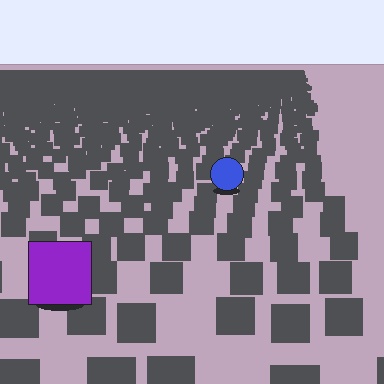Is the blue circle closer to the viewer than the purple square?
No. The purple square is closer — you can tell from the texture gradient: the ground texture is coarser near it.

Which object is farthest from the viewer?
The blue circle is farthest from the viewer. It appears smaller and the ground texture around it is denser.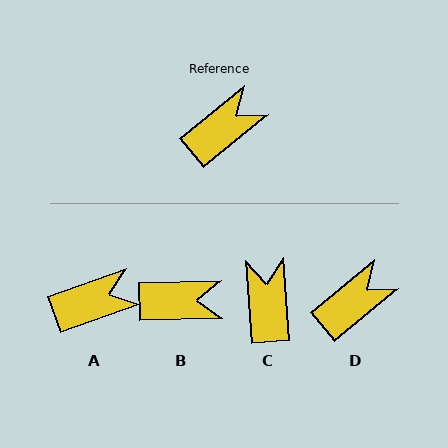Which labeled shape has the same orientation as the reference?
D.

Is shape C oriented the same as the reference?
No, it is off by about 54 degrees.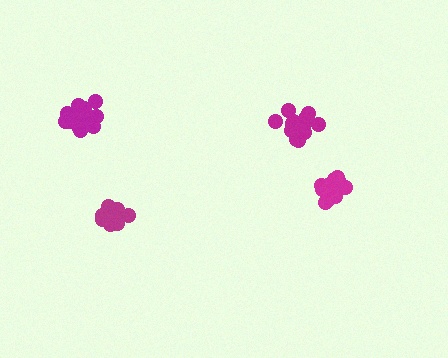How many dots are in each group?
Group 1: 17 dots, Group 2: 13 dots, Group 3: 14 dots, Group 4: 18 dots (62 total).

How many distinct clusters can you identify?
There are 4 distinct clusters.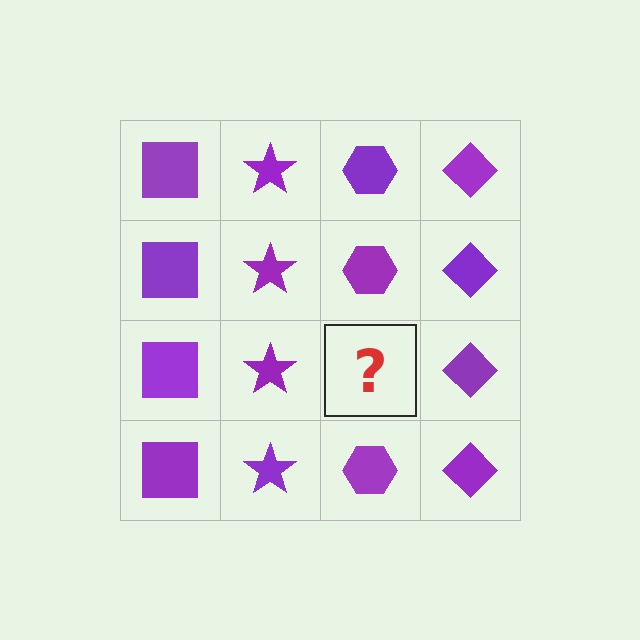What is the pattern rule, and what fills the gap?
The rule is that each column has a consistent shape. The gap should be filled with a purple hexagon.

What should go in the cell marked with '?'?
The missing cell should contain a purple hexagon.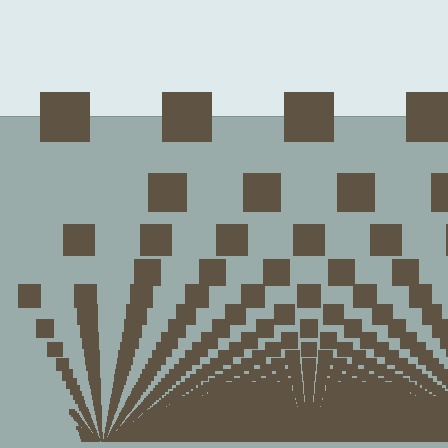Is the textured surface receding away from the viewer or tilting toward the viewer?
The surface appears to tilt toward the viewer. Texture elements get larger and sparser toward the top.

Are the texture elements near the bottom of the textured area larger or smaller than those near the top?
Smaller. The gradient is inverted — elements near the bottom are smaller and denser.